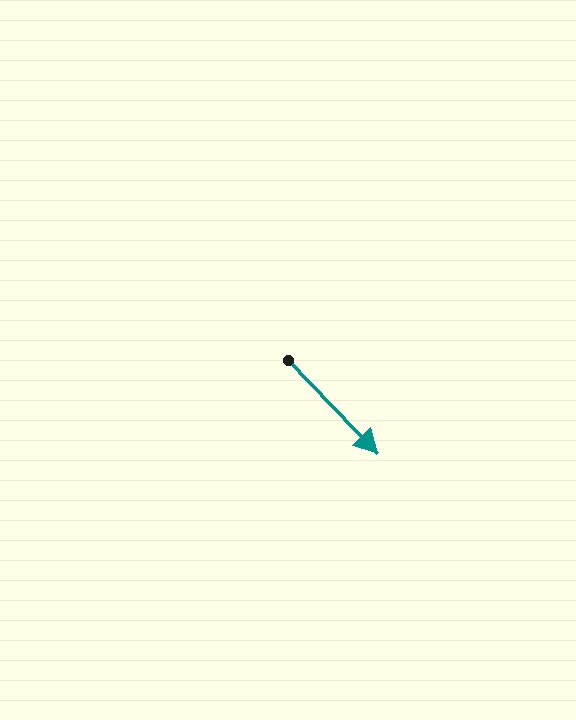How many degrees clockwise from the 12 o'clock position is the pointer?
Approximately 136 degrees.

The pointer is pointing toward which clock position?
Roughly 5 o'clock.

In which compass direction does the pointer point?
Southeast.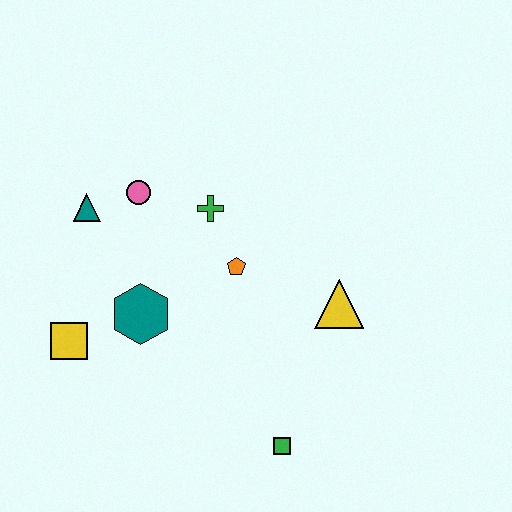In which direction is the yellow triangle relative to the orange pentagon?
The yellow triangle is to the right of the orange pentagon.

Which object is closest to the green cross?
The orange pentagon is closest to the green cross.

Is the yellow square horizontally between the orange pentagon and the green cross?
No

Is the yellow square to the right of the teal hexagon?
No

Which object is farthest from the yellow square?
The yellow triangle is farthest from the yellow square.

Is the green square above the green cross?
No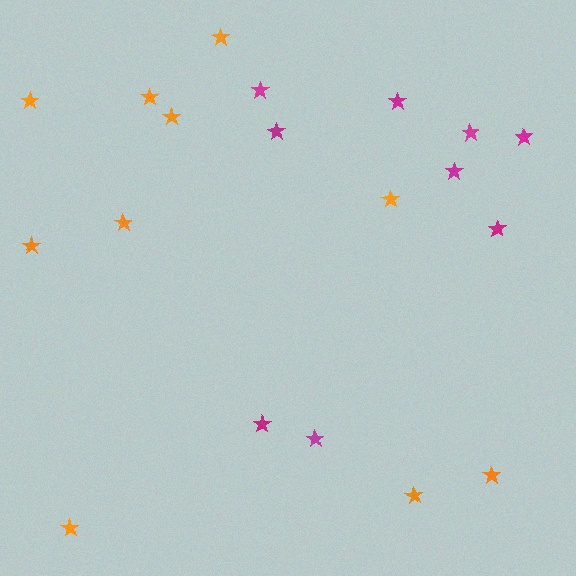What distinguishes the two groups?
There are 2 groups: one group of magenta stars (9) and one group of orange stars (10).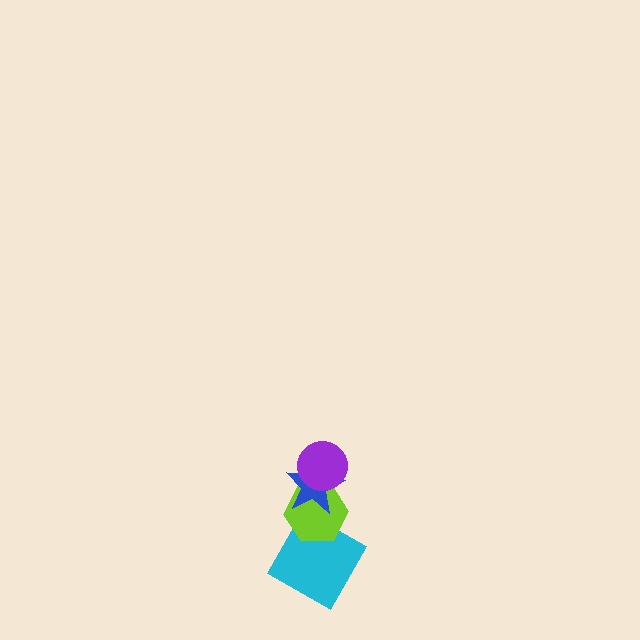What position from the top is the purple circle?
The purple circle is 1st from the top.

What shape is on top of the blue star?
The purple circle is on top of the blue star.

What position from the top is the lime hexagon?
The lime hexagon is 3rd from the top.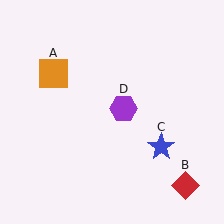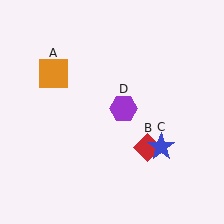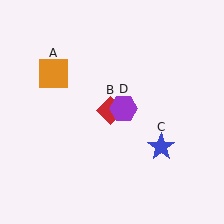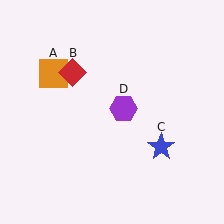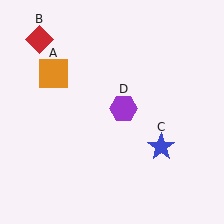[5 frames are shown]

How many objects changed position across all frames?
1 object changed position: red diamond (object B).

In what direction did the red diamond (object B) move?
The red diamond (object B) moved up and to the left.